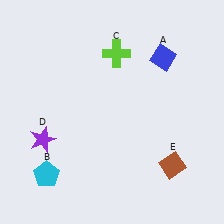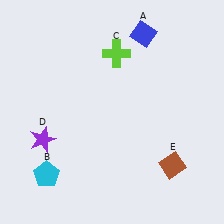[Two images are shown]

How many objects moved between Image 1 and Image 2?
1 object moved between the two images.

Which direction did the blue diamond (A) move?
The blue diamond (A) moved up.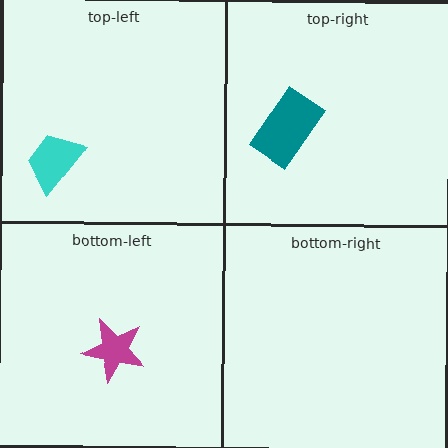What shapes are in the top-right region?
The teal rectangle.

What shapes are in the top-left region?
The cyan trapezoid.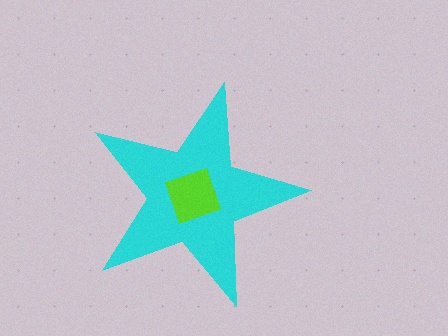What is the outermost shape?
The cyan star.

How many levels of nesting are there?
2.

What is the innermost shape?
The lime square.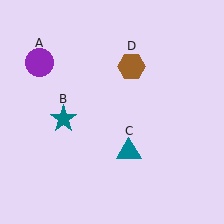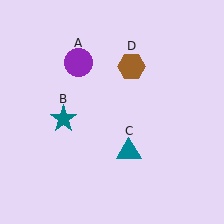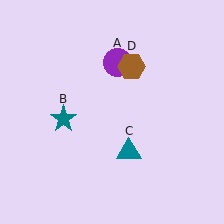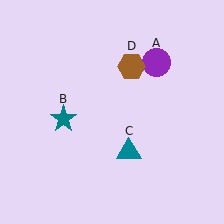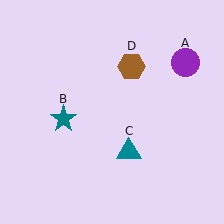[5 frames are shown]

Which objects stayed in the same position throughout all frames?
Teal star (object B) and teal triangle (object C) and brown hexagon (object D) remained stationary.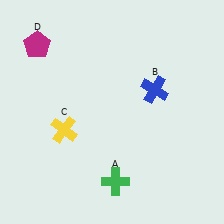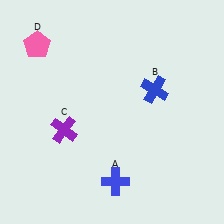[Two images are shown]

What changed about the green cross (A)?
In Image 1, A is green. In Image 2, it changed to blue.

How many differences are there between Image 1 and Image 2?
There are 3 differences between the two images.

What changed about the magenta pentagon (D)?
In Image 1, D is magenta. In Image 2, it changed to pink.